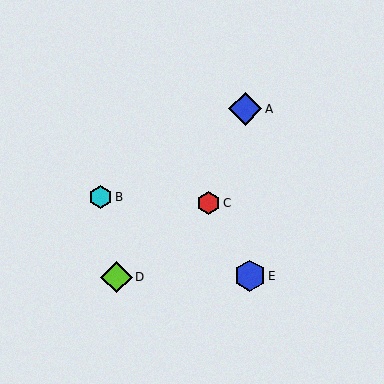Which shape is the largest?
The blue diamond (labeled A) is the largest.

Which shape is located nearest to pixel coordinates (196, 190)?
The red hexagon (labeled C) at (209, 203) is nearest to that location.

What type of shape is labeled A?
Shape A is a blue diamond.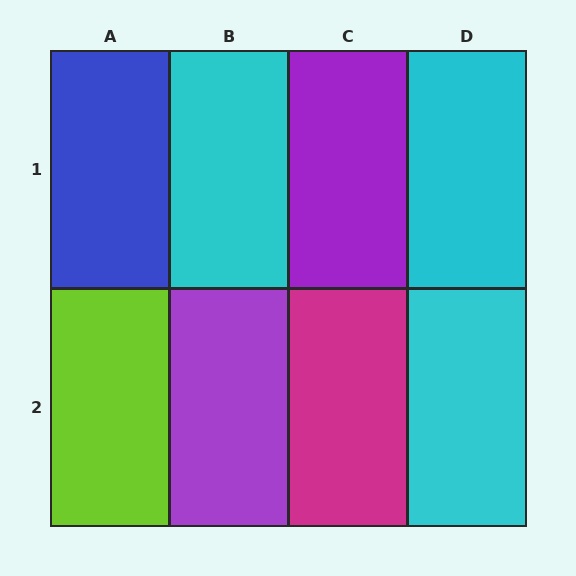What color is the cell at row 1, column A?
Blue.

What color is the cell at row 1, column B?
Cyan.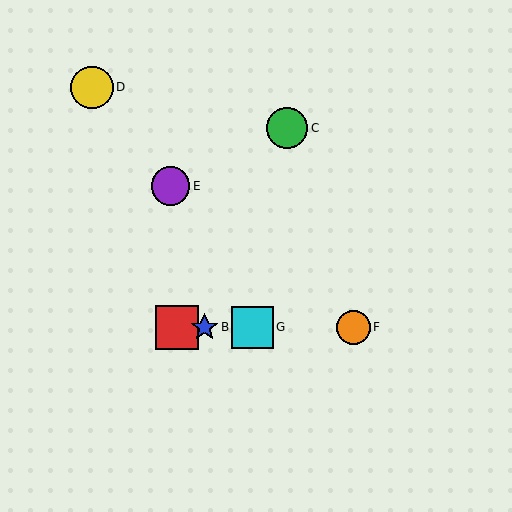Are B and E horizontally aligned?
No, B is at y≈327 and E is at y≈186.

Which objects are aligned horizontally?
Objects A, B, F, G are aligned horizontally.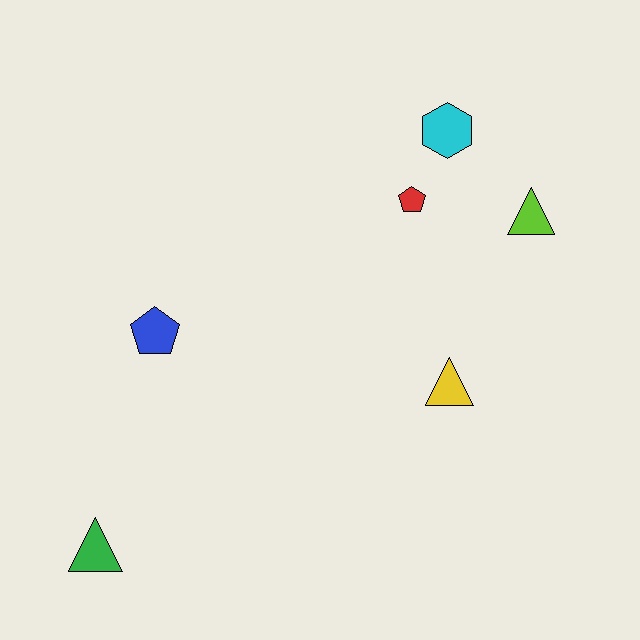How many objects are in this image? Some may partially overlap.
There are 6 objects.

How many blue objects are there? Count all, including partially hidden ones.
There is 1 blue object.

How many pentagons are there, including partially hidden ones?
There are 2 pentagons.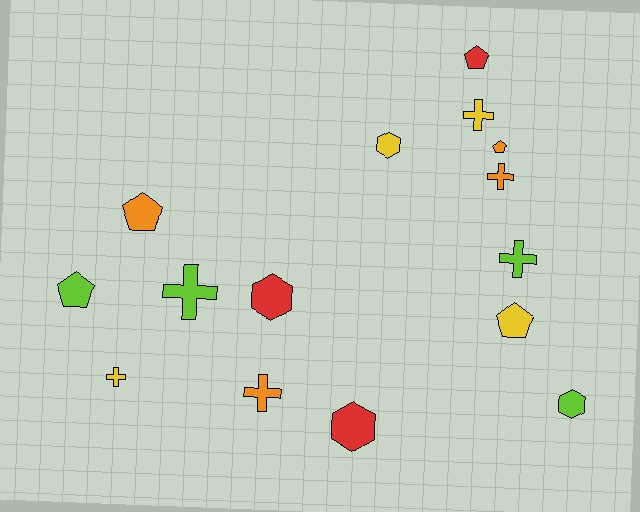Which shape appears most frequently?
Cross, with 6 objects.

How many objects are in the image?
There are 15 objects.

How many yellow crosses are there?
There are 2 yellow crosses.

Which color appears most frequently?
Yellow, with 4 objects.